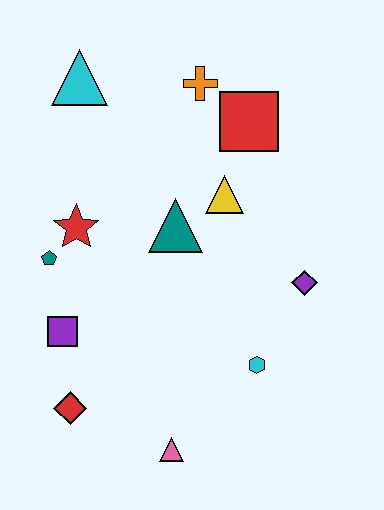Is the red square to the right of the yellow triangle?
Yes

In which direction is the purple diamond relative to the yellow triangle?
The purple diamond is below the yellow triangle.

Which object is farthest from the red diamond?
The orange cross is farthest from the red diamond.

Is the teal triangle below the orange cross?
Yes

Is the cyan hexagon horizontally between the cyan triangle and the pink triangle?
No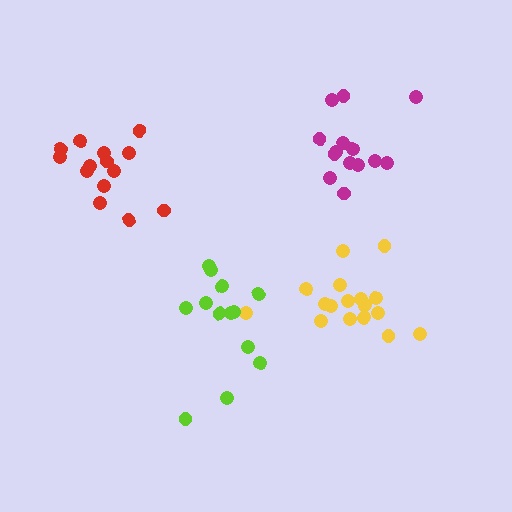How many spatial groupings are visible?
There are 4 spatial groupings.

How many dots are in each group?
Group 1: 17 dots, Group 2: 14 dots, Group 3: 13 dots, Group 4: 14 dots (58 total).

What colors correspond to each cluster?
The clusters are colored: yellow, magenta, lime, red.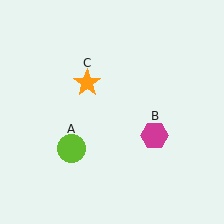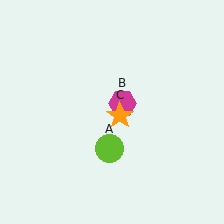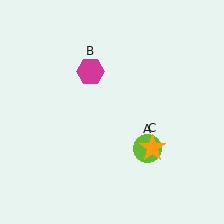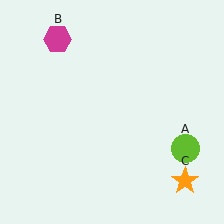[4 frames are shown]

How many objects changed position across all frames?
3 objects changed position: lime circle (object A), magenta hexagon (object B), orange star (object C).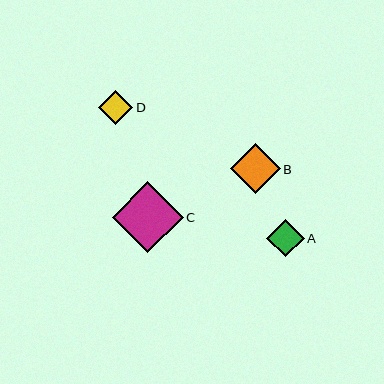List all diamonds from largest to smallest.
From largest to smallest: C, B, A, D.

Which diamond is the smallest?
Diamond D is the smallest with a size of approximately 35 pixels.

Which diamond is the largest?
Diamond C is the largest with a size of approximately 71 pixels.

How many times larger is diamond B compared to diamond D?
Diamond B is approximately 1.4 times the size of diamond D.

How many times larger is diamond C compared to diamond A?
Diamond C is approximately 1.9 times the size of diamond A.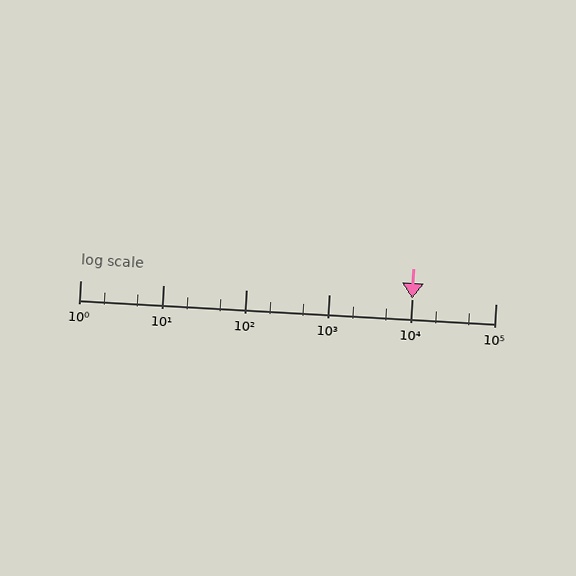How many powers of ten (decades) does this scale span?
The scale spans 5 decades, from 1 to 100000.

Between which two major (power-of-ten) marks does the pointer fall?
The pointer is between 10000 and 100000.